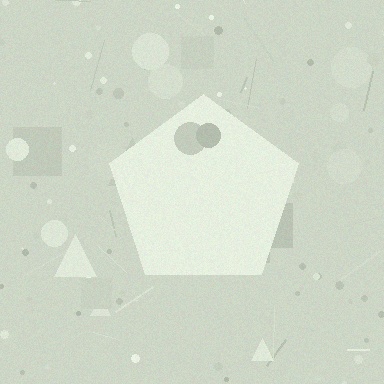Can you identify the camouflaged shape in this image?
The camouflaged shape is a pentagon.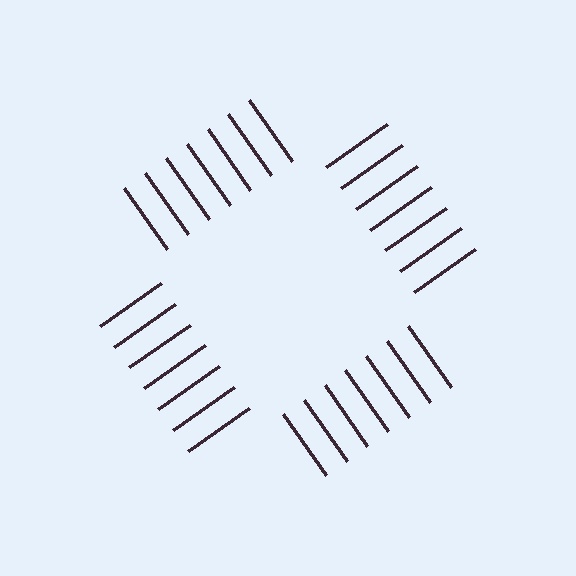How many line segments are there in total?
28 — 7 along each of the 4 edges.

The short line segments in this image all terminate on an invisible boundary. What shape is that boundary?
An illusory square — the line segments terminate on its edges but no continuous stroke is drawn.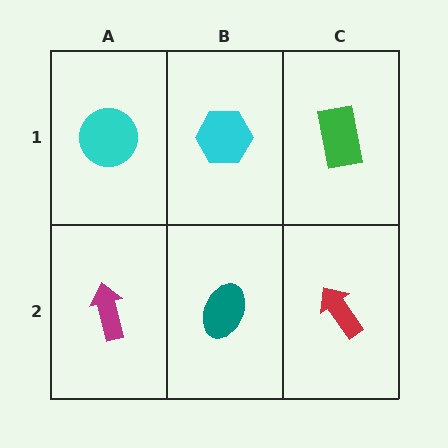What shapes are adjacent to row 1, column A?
A magenta arrow (row 2, column A), a cyan hexagon (row 1, column B).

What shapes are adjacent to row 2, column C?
A green rectangle (row 1, column C), a teal ellipse (row 2, column B).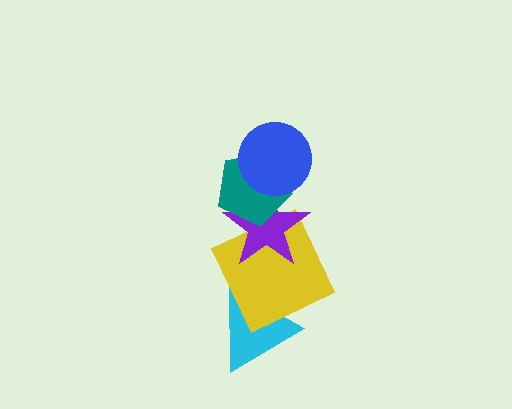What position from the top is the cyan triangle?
The cyan triangle is 5th from the top.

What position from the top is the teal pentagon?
The teal pentagon is 2nd from the top.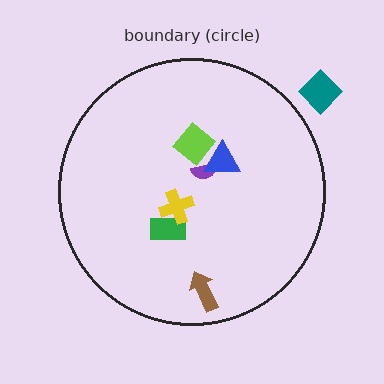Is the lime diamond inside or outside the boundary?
Inside.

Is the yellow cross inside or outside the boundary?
Inside.